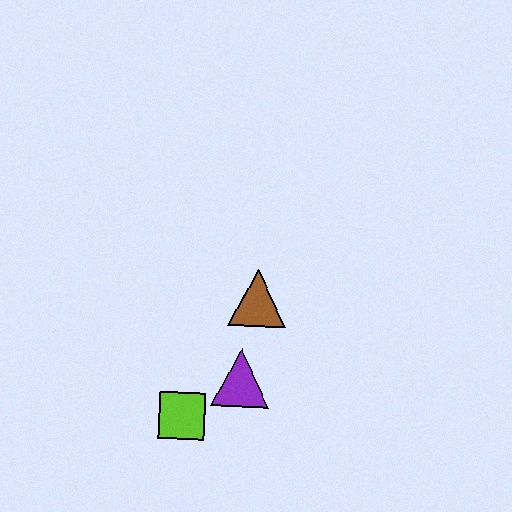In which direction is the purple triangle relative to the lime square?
The purple triangle is to the right of the lime square.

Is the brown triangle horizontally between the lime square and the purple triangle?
No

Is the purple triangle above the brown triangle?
No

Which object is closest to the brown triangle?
The purple triangle is closest to the brown triangle.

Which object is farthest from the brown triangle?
The lime square is farthest from the brown triangle.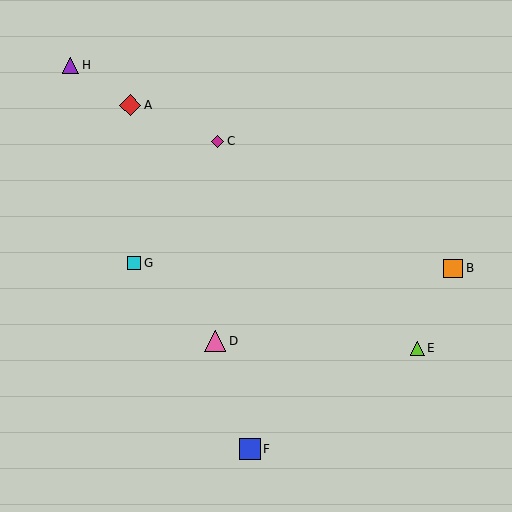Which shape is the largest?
The blue square (labeled F) is the largest.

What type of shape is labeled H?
Shape H is a purple triangle.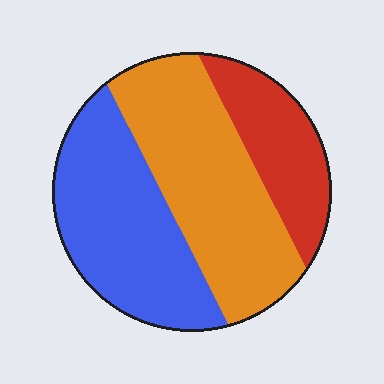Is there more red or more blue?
Blue.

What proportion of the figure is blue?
Blue covers around 40% of the figure.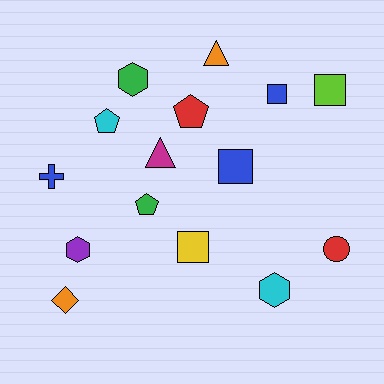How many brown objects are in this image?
There are no brown objects.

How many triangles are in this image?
There are 2 triangles.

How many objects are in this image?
There are 15 objects.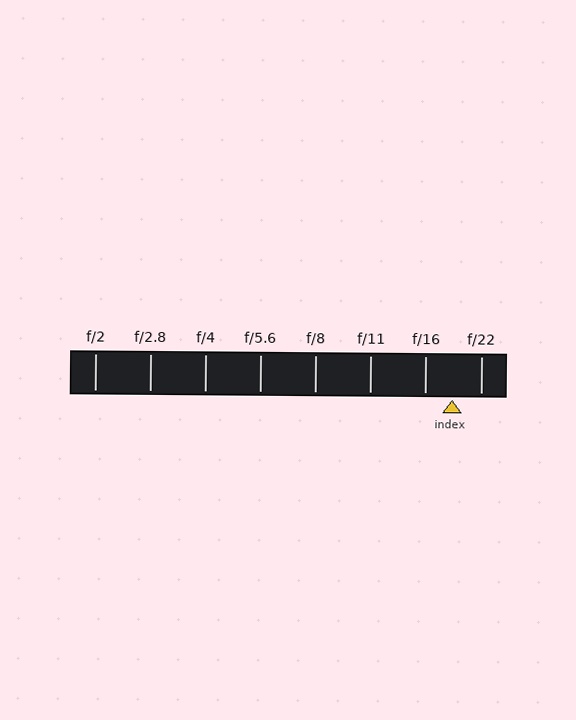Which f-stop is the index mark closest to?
The index mark is closest to f/16.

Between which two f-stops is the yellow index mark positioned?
The index mark is between f/16 and f/22.